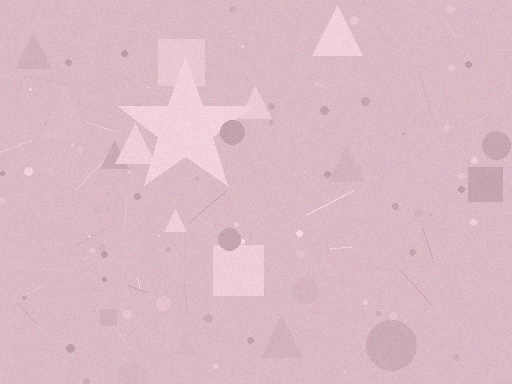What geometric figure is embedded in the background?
A star is embedded in the background.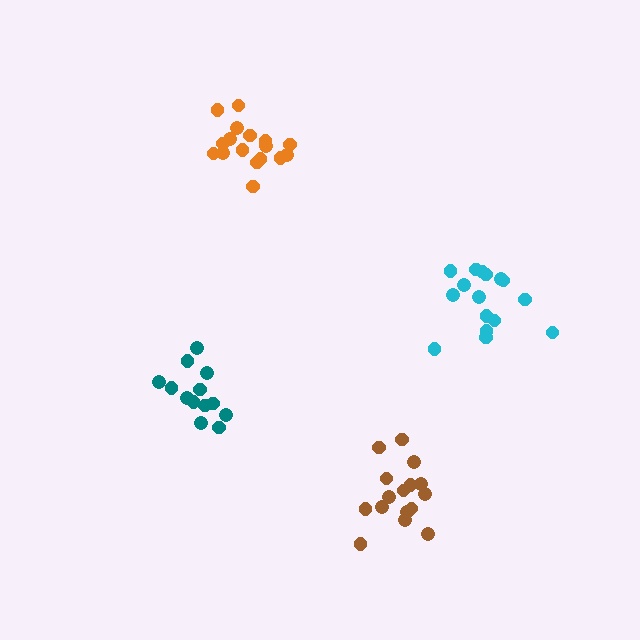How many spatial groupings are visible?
There are 4 spatial groupings.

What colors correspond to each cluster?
The clusters are colored: orange, teal, cyan, brown.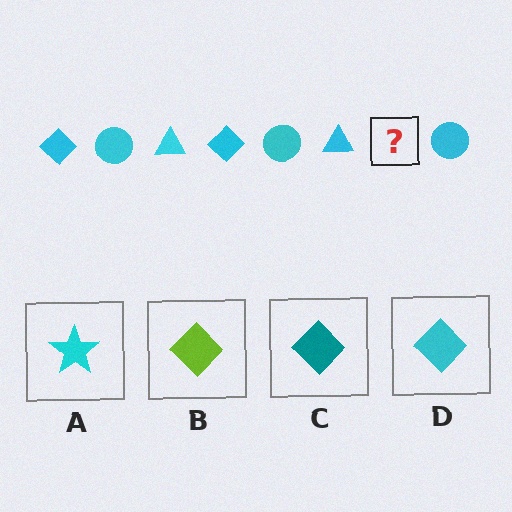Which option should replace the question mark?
Option D.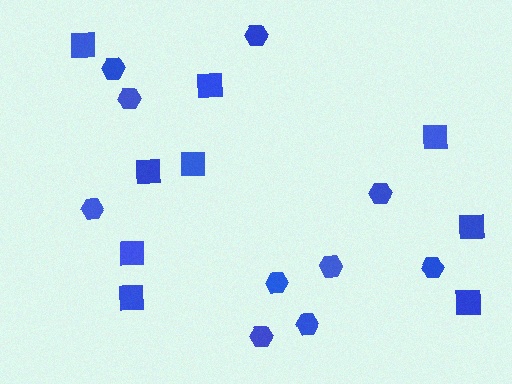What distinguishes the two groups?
There are 2 groups: one group of squares (9) and one group of hexagons (10).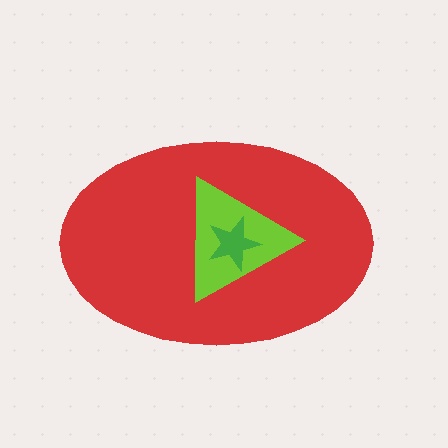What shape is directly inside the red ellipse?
The lime triangle.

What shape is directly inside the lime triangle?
The green star.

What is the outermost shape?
The red ellipse.